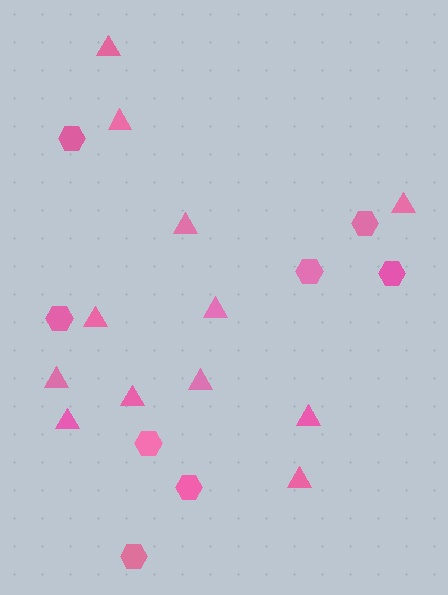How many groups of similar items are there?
There are 2 groups: one group of hexagons (8) and one group of triangles (12).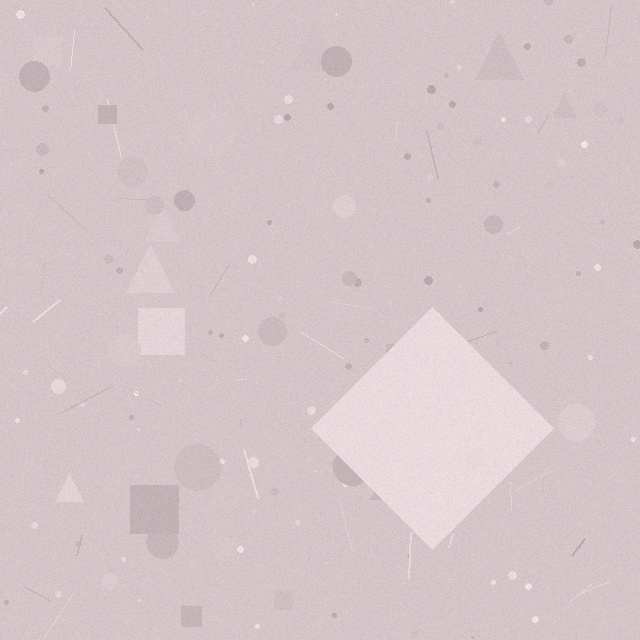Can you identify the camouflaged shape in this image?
The camouflaged shape is a diamond.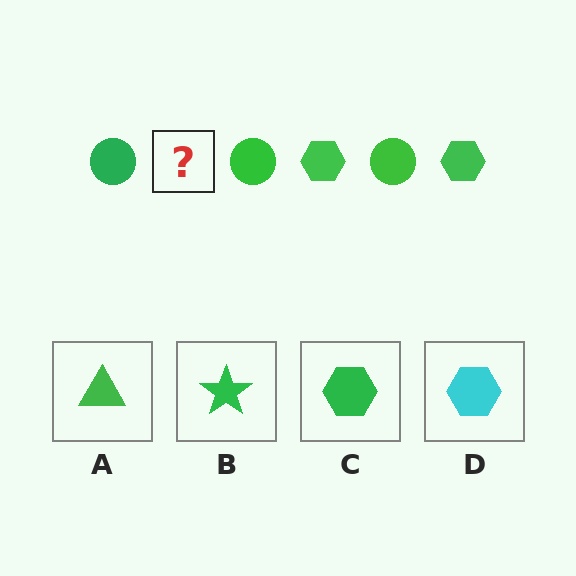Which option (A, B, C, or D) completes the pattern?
C.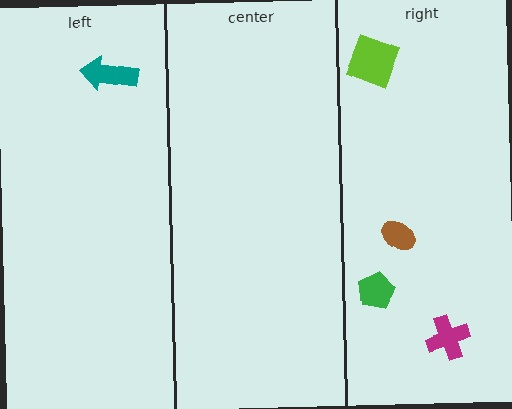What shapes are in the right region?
The magenta cross, the lime diamond, the brown ellipse, the green pentagon.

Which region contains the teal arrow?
The left region.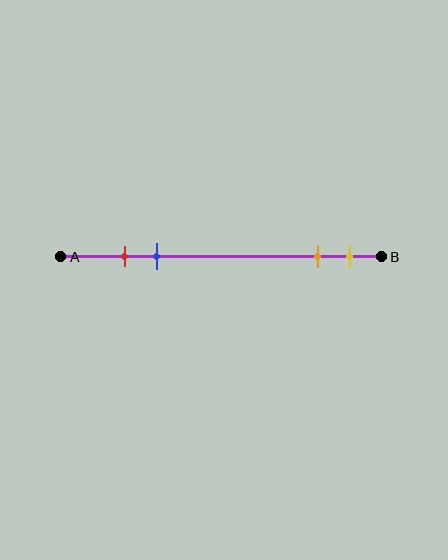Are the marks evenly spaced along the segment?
No, the marks are not evenly spaced.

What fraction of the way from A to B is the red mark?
The red mark is approximately 20% (0.2) of the way from A to B.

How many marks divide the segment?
There are 4 marks dividing the segment.